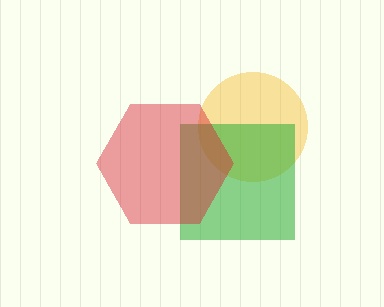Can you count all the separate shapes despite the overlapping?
Yes, there are 3 separate shapes.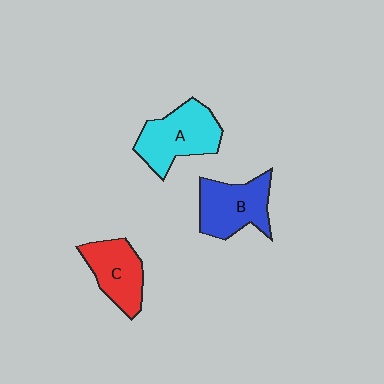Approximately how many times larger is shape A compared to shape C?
Approximately 1.2 times.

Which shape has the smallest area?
Shape C (red).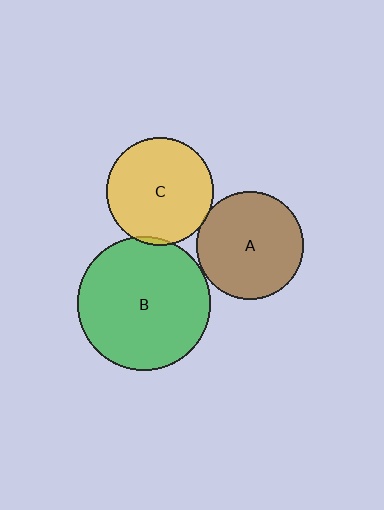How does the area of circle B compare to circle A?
Approximately 1.6 times.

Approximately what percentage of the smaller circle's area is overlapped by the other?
Approximately 5%.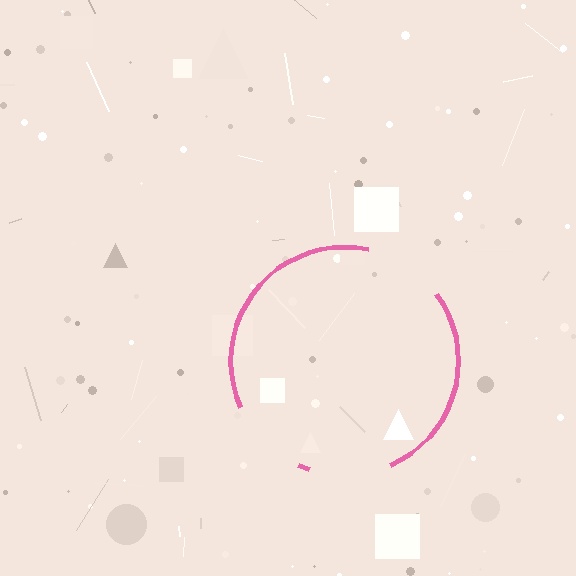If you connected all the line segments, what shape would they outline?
They would outline a circle.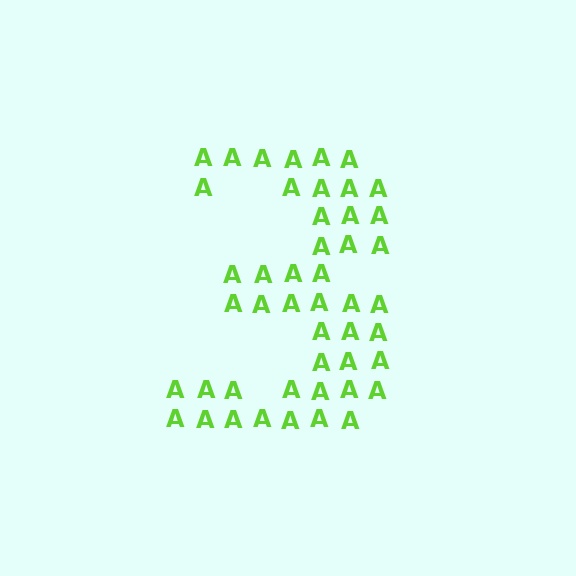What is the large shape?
The large shape is the digit 3.